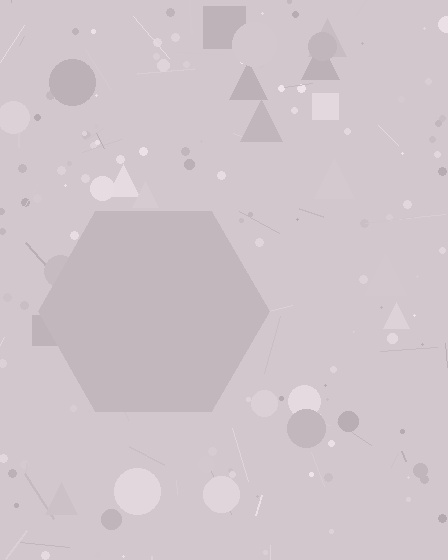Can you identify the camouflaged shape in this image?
The camouflaged shape is a hexagon.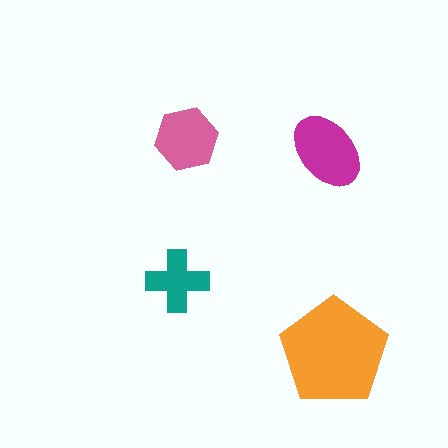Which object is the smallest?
The teal cross.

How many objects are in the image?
There are 4 objects in the image.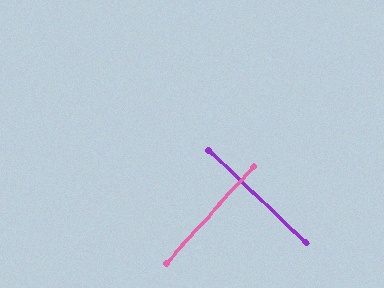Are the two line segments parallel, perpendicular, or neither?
Perpendicular — they meet at approximately 89°.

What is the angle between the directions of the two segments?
Approximately 89 degrees.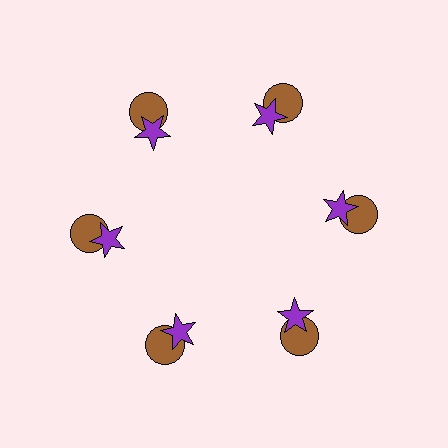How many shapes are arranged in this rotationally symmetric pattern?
There are 12 shapes, arranged in 6 groups of 2.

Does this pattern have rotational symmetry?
Yes, this pattern has 6-fold rotational symmetry. It looks the same after rotating 60 degrees around the center.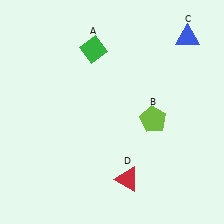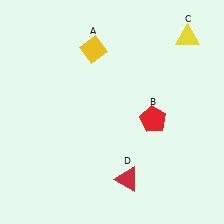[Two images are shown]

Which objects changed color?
A changed from green to yellow. B changed from lime to red. C changed from blue to yellow.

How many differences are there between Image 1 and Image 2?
There are 3 differences between the two images.